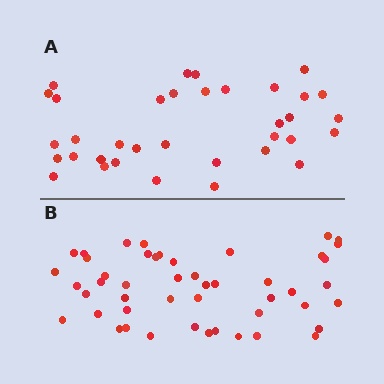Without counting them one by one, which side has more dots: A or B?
Region B (the bottom region) has more dots.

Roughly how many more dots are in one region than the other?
Region B has approximately 15 more dots than region A.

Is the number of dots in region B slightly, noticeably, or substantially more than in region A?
Region B has noticeably more, but not dramatically so. The ratio is roughly 1.4 to 1.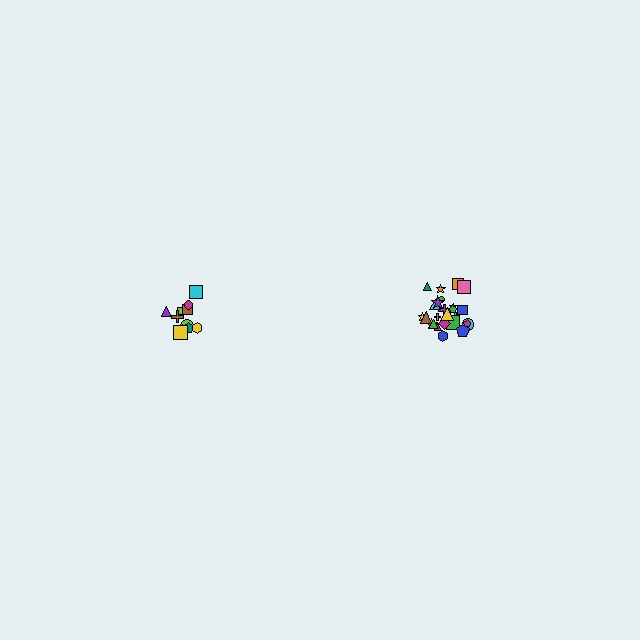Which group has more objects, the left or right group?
The right group.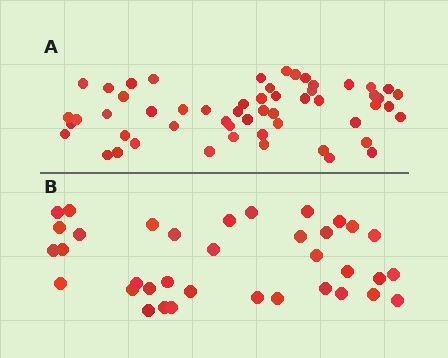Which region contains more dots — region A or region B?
Region A (the top region) has more dots.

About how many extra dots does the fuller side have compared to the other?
Region A has approximately 20 more dots than region B.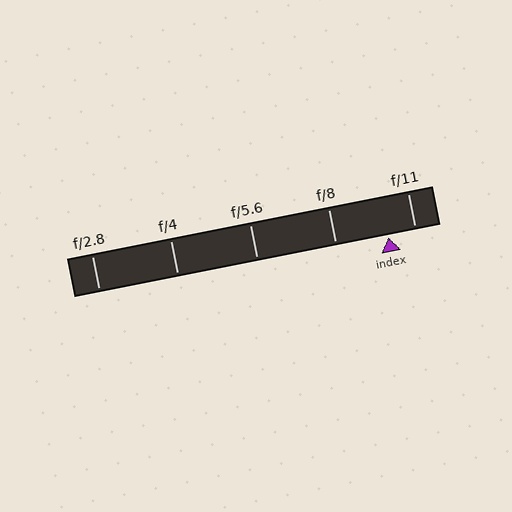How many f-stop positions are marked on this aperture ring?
There are 5 f-stop positions marked.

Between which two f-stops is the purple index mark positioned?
The index mark is between f/8 and f/11.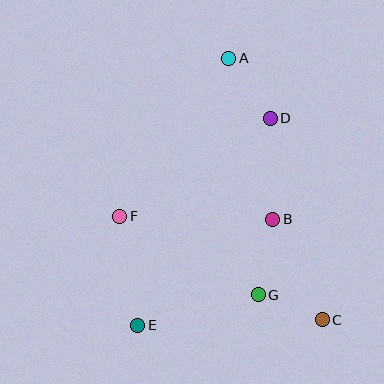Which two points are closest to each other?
Points C and G are closest to each other.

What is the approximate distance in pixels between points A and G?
The distance between A and G is approximately 238 pixels.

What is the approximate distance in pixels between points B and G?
The distance between B and G is approximately 77 pixels.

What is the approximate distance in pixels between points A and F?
The distance between A and F is approximately 192 pixels.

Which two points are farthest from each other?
Points A and E are farthest from each other.